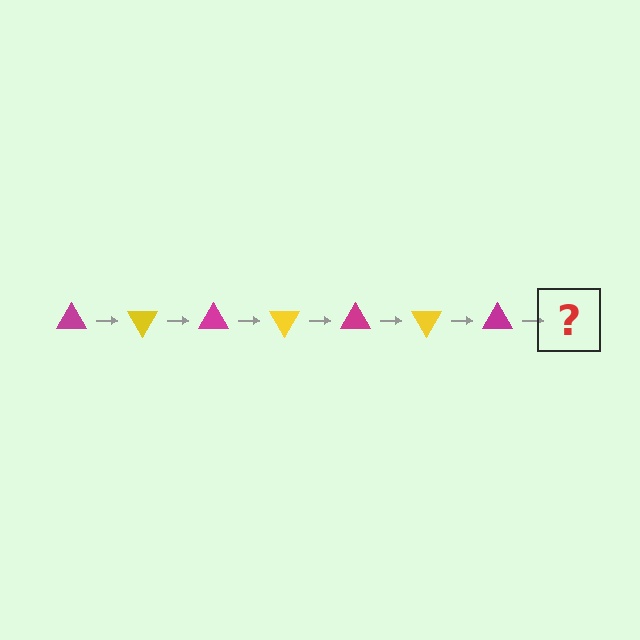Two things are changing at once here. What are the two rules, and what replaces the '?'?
The two rules are that it rotates 60 degrees each step and the color cycles through magenta and yellow. The '?' should be a yellow triangle, rotated 420 degrees from the start.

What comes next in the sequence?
The next element should be a yellow triangle, rotated 420 degrees from the start.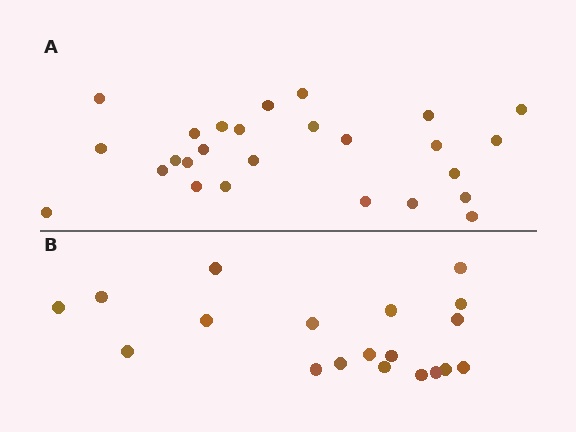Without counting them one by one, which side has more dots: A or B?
Region A (the top region) has more dots.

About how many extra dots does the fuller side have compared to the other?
Region A has roughly 8 or so more dots than region B.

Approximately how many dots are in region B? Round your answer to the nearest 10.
About 20 dots. (The exact count is 19, which rounds to 20.)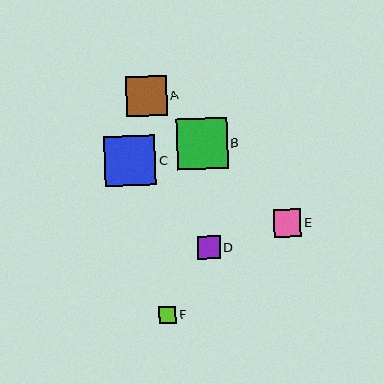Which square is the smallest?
Square F is the smallest with a size of approximately 17 pixels.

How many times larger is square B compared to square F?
Square B is approximately 2.9 times the size of square F.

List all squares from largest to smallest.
From largest to smallest: B, C, A, E, D, F.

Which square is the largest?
Square B is the largest with a size of approximately 51 pixels.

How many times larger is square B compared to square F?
Square B is approximately 2.9 times the size of square F.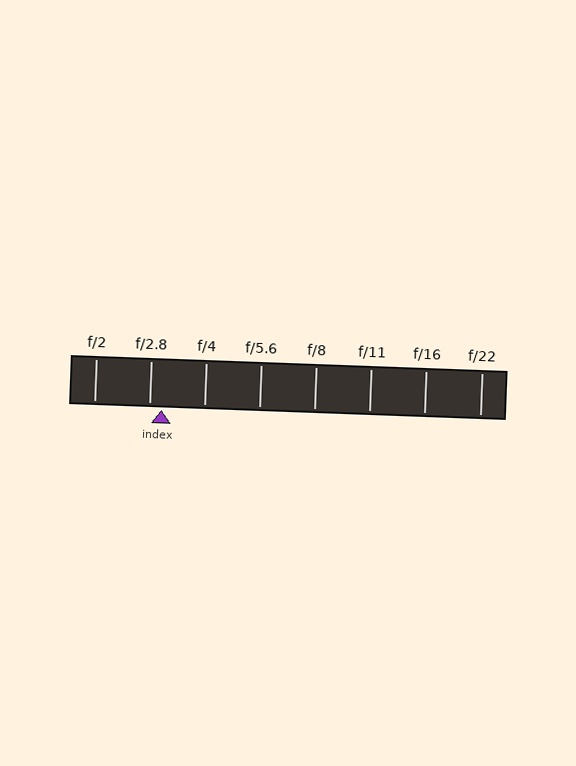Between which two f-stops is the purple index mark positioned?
The index mark is between f/2.8 and f/4.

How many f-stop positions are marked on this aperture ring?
There are 8 f-stop positions marked.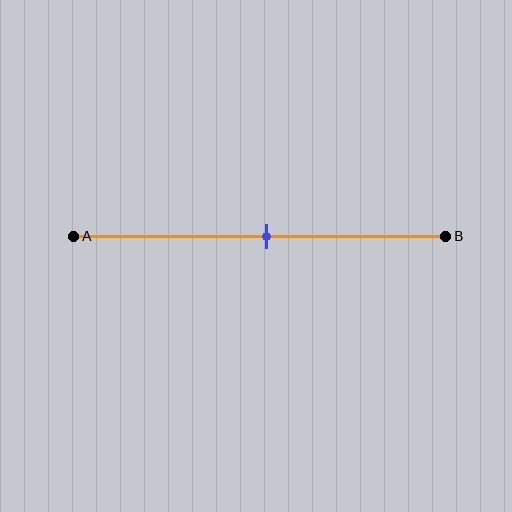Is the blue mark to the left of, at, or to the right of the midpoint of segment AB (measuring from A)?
The blue mark is approximately at the midpoint of segment AB.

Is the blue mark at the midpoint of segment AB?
Yes, the mark is approximately at the midpoint.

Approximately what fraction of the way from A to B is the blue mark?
The blue mark is approximately 50% of the way from A to B.